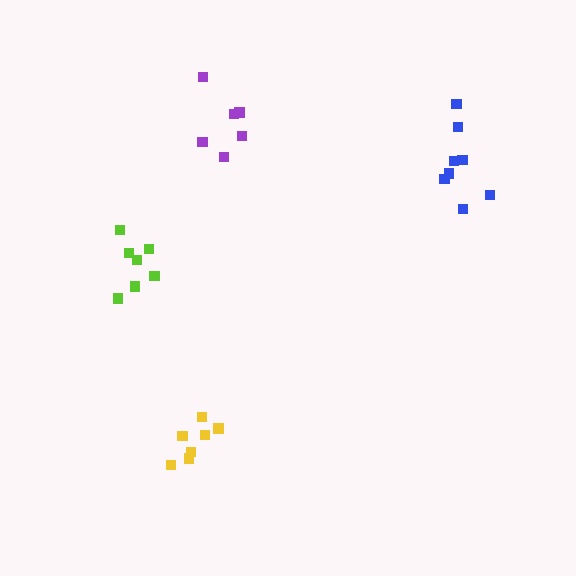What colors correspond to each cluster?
The clusters are colored: blue, yellow, purple, lime.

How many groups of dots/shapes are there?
There are 4 groups.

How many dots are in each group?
Group 1: 8 dots, Group 2: 7 dots, Group 3: 6 dots, Group 4: 7 dots (28 total).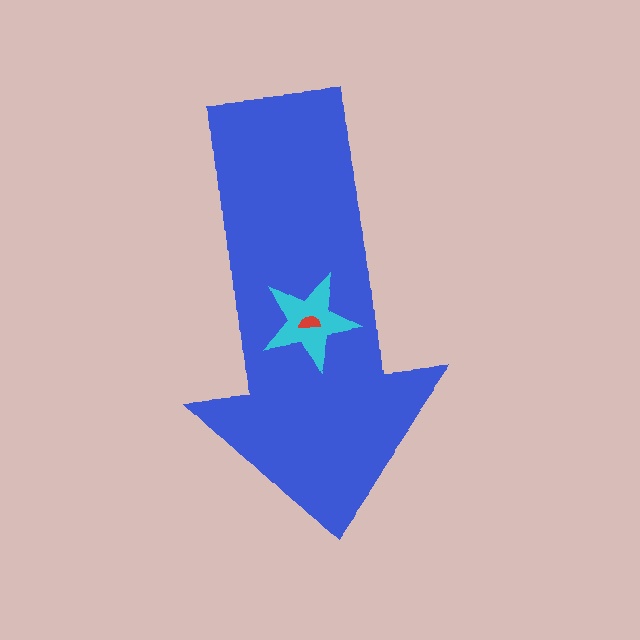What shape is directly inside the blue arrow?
The cyan star.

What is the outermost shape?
The blue arrow.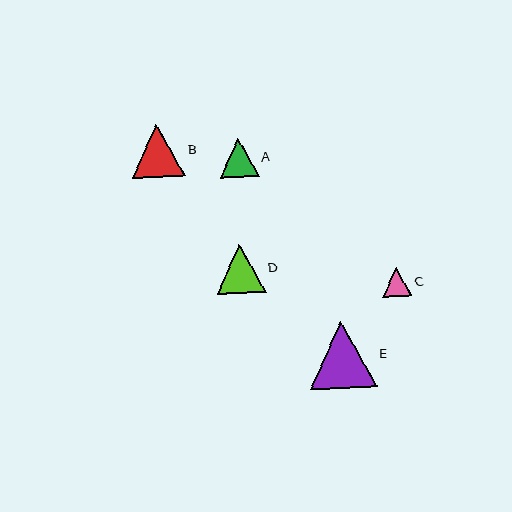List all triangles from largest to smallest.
From largest to smallest: E, B, D, A, C.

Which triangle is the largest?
Triangle E is the largest with a size of approximately 67 pixels.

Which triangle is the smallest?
Triangle C is the smallest with a size of approximately 29 pixels.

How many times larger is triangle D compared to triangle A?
Triangle D is approximately 1.2 times the size of triangle A.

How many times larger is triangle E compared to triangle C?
Triangle E is approximately 2.3 times the size of triangle C.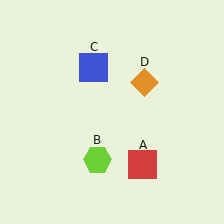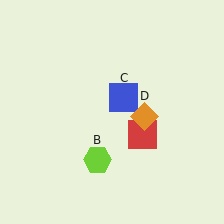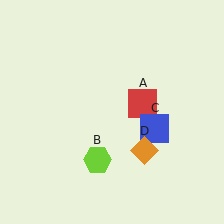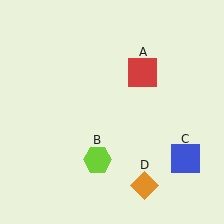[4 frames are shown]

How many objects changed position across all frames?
3 objects changed position: red square (object A), blue square (object C), orange diamond (object D).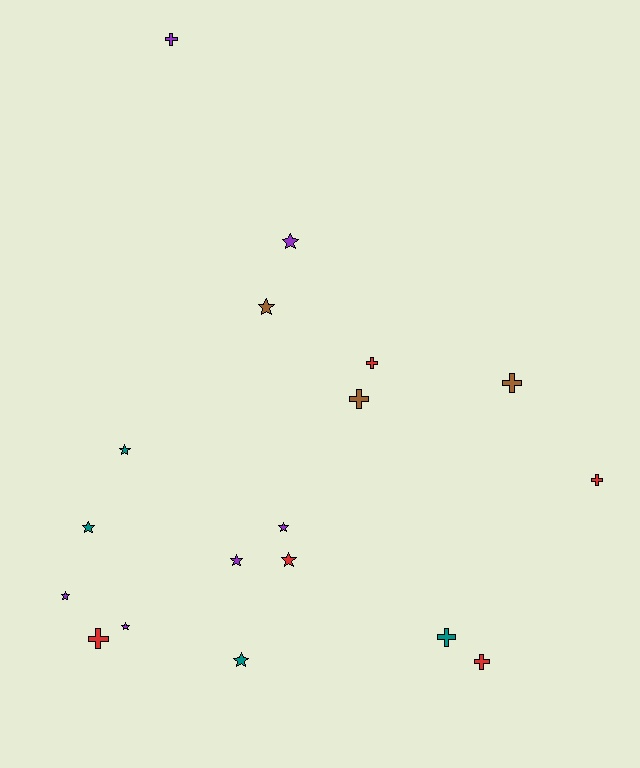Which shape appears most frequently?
Star, with 10 objects.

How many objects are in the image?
There are 18 objects.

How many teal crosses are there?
There is 1 teal cross.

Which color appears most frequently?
Purple, with 6 objects.